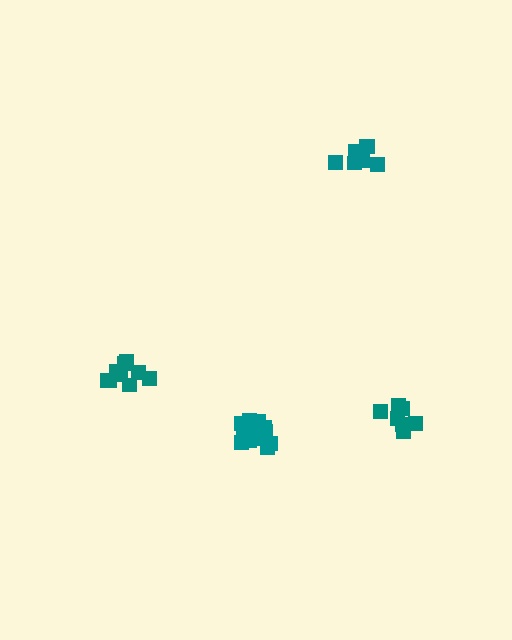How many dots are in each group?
Group 1: 13 dots, Group 2: 10 dots, Group 3: 7 dots, Group 4: 8 dots (38 total).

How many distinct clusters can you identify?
There are 4 distinct clusters.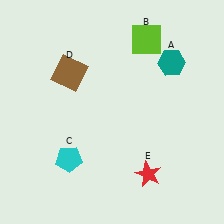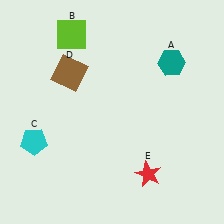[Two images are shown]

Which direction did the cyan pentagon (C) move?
The cyan pentagon (C) moved left.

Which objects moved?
The objects that moved are: the lime square (B), the cyan pentagon (C).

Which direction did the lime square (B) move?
The lime square (B) moved left.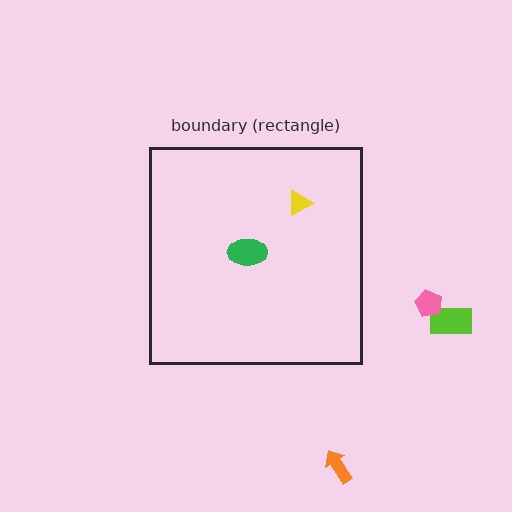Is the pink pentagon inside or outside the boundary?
Outside.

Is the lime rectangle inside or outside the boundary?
Outside.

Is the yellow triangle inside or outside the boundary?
Inside.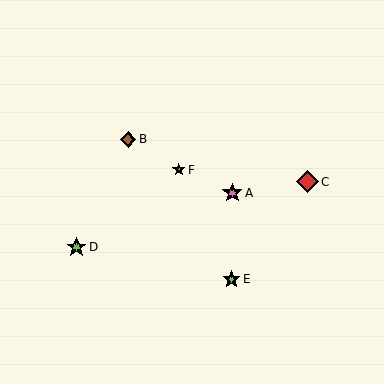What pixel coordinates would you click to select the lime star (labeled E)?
Click at (232, 279) to select the lime star E.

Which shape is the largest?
The red diamond (labeled C) is the largest.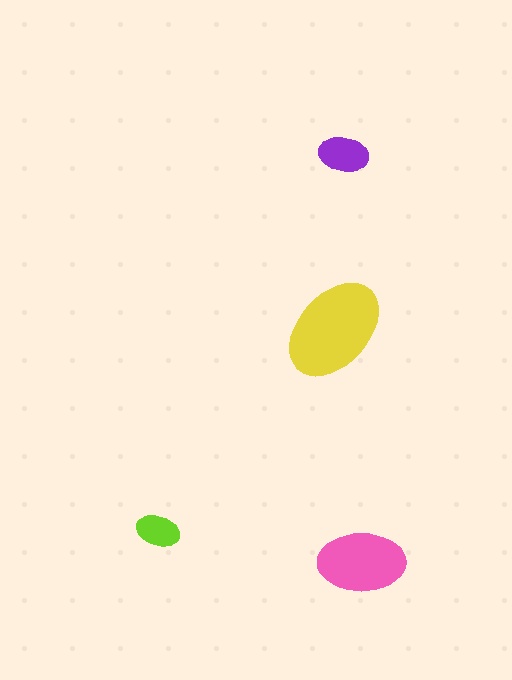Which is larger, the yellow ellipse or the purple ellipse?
The yellow one.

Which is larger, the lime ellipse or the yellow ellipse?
The yellow one.